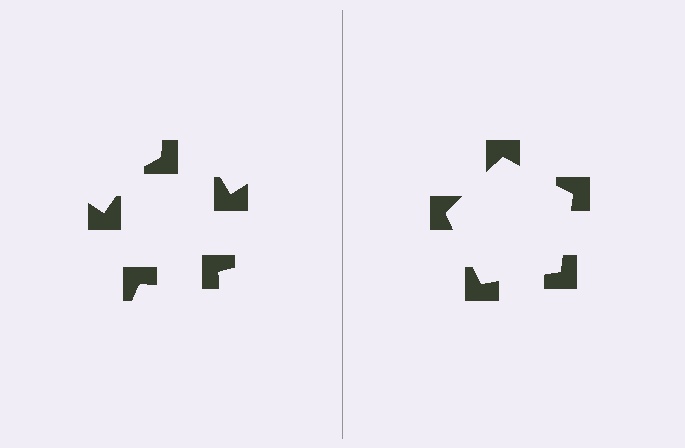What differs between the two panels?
The notched squares are positioned identically on both sides; only the wedge orientations differ. On the right they align to a pentagon; on the left they are misaligned.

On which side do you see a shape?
An illusory pentagon appears on the right side. On the left side the wedge cuts are rotated, so no coherent shape forms.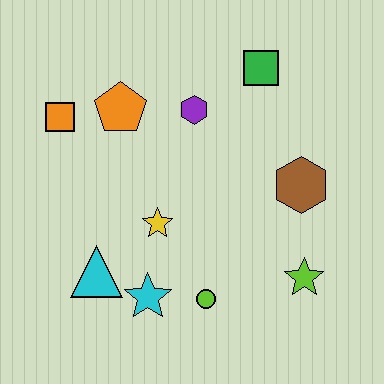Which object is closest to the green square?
The purple hexagon is closest to the green square.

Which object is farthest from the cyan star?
The green square is farthest from the cyan star.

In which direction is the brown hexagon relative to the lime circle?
The brown hexagon is above the lime circle.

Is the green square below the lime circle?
No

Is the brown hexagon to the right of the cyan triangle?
Yes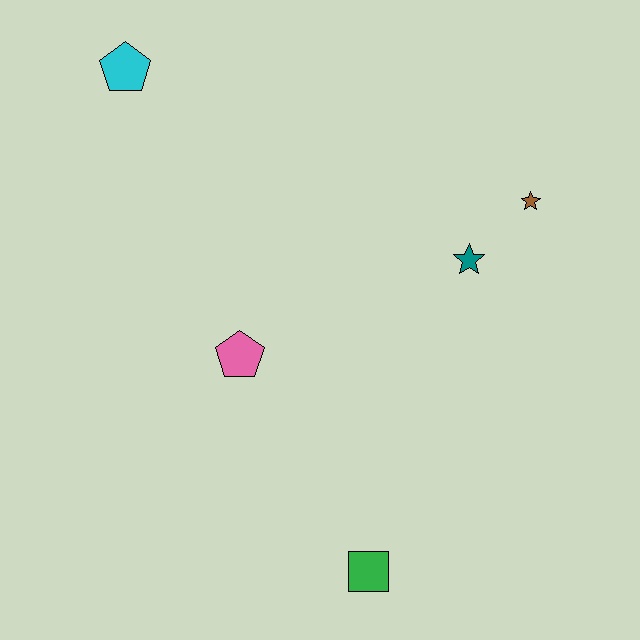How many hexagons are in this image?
There are no hexagons.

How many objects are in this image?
There are 5 objects.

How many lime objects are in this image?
There are no lime objects.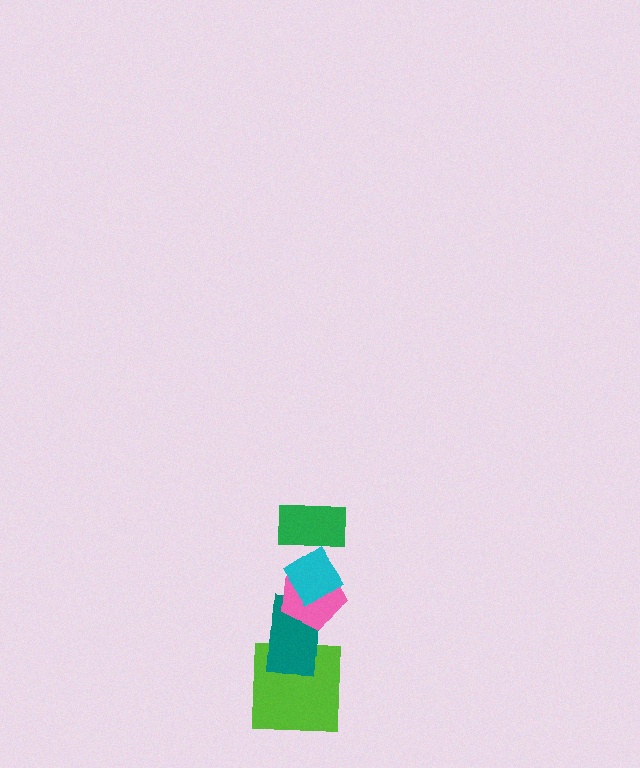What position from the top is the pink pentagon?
The pink pentagon is 3rd from the top.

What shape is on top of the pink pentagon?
The cyan diamond is on top of the pink pentagon.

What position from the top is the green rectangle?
The green rectangle is 1st from the top.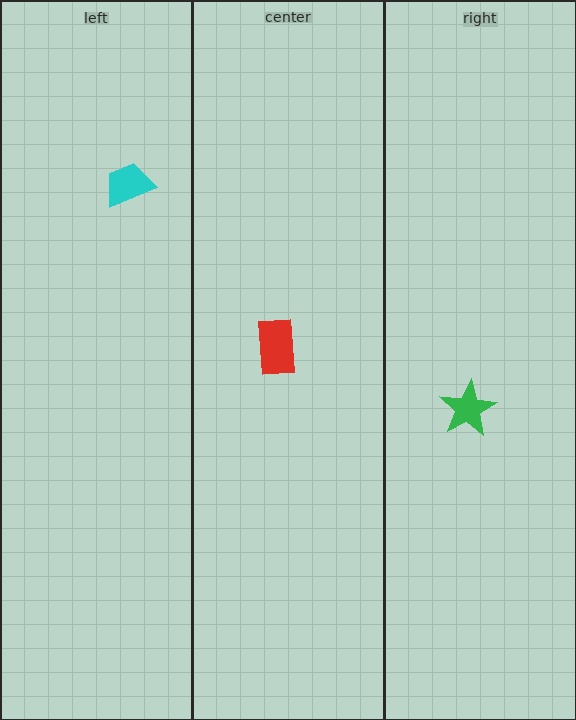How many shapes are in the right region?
1.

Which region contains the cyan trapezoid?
The left region.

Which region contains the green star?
The right region.